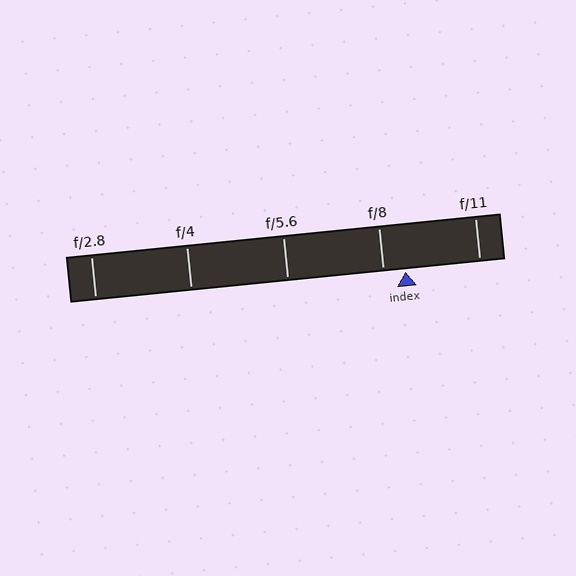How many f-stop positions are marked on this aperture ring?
There are 5 f-stop positions marked.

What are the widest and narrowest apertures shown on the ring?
The widest aperture shown is f/2.8 and the narrowest is f/11.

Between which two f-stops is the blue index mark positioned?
The index mark is between f/8 and f/11.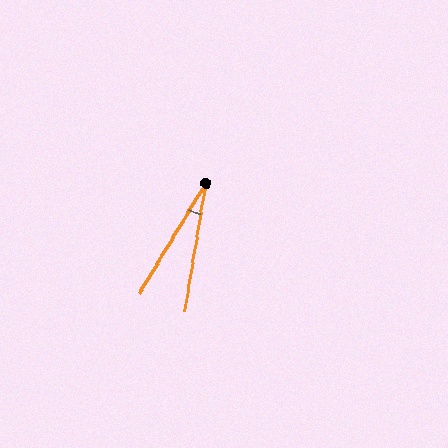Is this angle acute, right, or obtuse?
It is acute.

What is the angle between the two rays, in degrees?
Approximately 22 degrees.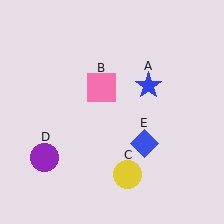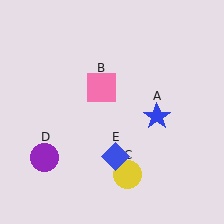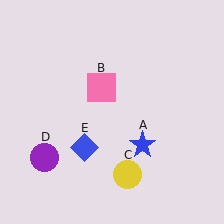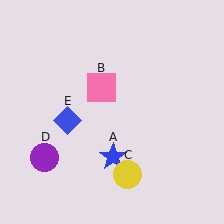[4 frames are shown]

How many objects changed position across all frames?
2 objects changed position: blue star (object A), blue diamond (object E).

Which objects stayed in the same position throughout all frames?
Pink square (object B) and yellow circle (object C) and purple circle (object D) remained stationary.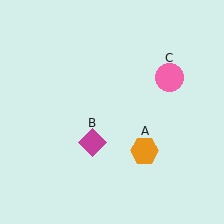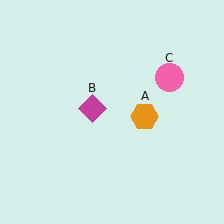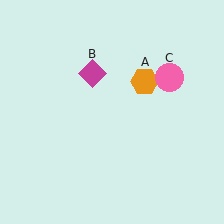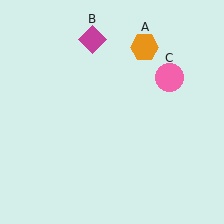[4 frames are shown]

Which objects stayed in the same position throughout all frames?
Pink circle (object C) remained stationary.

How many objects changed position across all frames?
2 objects changed position: orange hexagon (object A), magenta diamond (object B).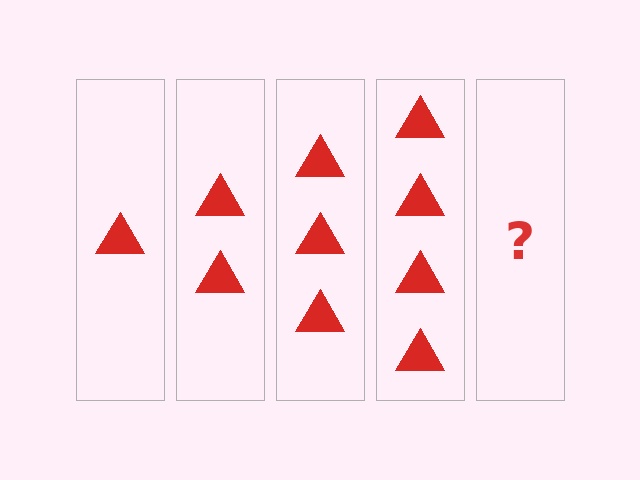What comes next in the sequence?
The next element should be 5 triangles.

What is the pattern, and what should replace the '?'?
The pattern is that each step adds one more triangle. The '?' should be 5 triangles.